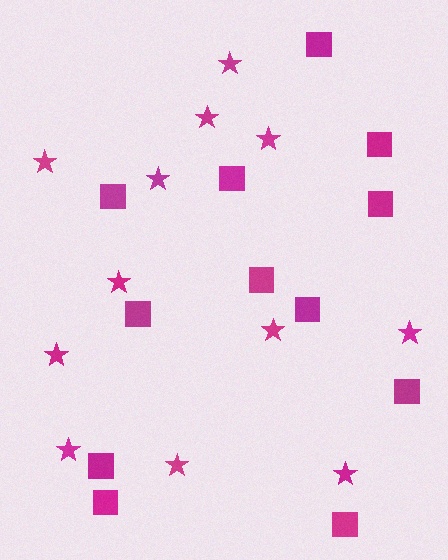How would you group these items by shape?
There are 2 groups: one group of squares (12) and one group of stars (12).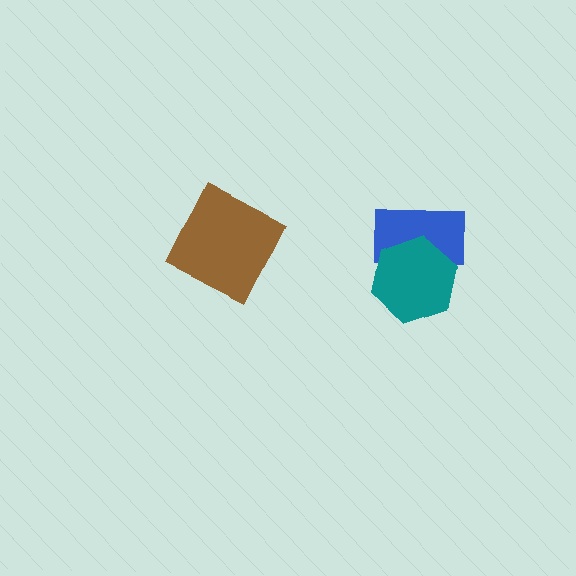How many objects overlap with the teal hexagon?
1 object overlaps with the teal hexagon.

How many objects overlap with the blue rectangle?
1 object overlaps with the blue rectangle.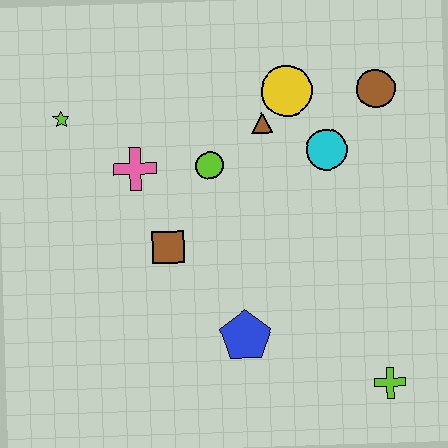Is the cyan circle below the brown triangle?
Yes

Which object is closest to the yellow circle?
The brown triangle is closest to the yellow circle.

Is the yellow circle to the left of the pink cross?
No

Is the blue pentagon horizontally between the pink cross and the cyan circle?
Yes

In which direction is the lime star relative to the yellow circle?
The lime star is to the left of the yellow circle.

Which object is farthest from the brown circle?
The lime star is farthest from the brown circle.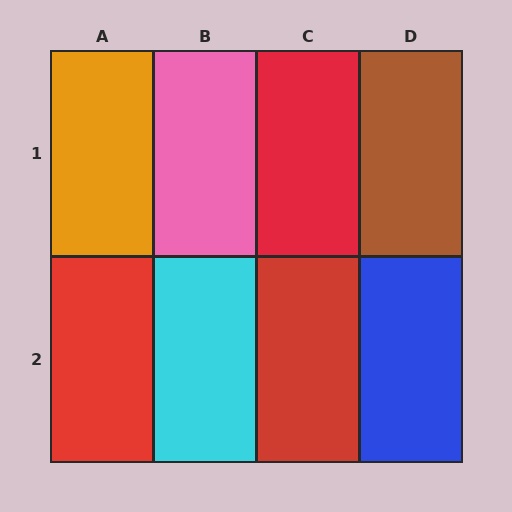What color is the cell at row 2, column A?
Red.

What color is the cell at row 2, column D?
Blue.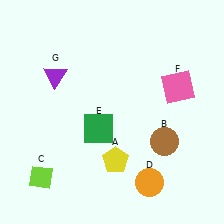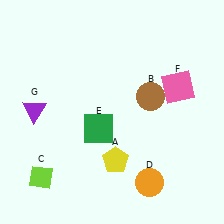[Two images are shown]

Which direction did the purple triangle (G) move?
The purple triangle (G) moved down.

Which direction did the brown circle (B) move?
The brown circle (B) moved up.